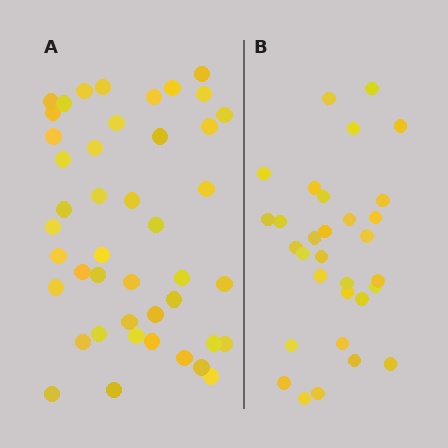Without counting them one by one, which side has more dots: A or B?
Region A (the left region) has more dots.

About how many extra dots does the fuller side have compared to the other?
Region A has approximately 15 more dots than region B.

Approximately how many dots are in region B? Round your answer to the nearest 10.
About 30 dots. (The exact count is 31, which rounds to 30.)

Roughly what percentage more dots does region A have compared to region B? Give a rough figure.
About 40% more.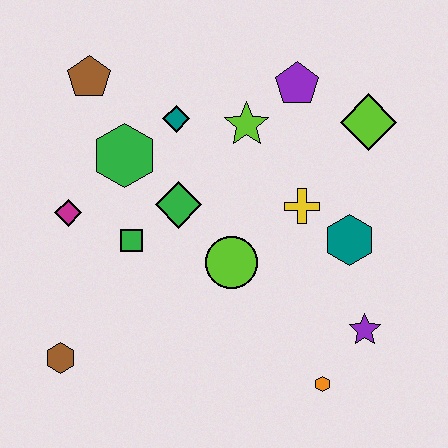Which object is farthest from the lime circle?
The brown pentagon is farthest from the lime circle.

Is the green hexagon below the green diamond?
No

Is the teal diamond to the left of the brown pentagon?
No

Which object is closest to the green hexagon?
The teal diamond is closest to the green hexagon.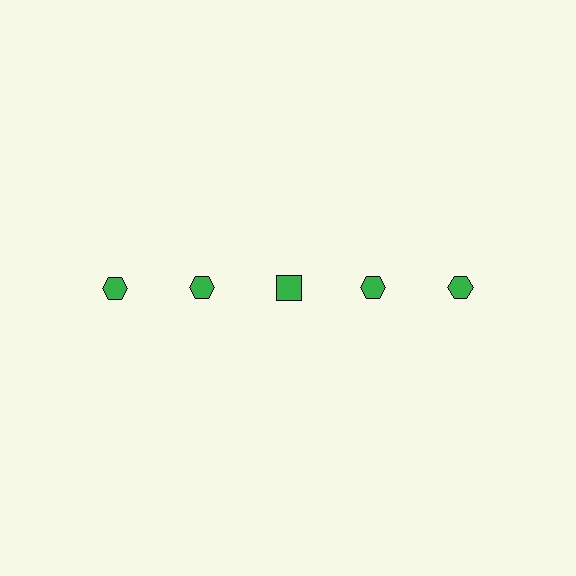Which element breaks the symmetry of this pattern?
The green square in the top row, center column breaks the symmetry. All other shapes are green hexagons.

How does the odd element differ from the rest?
It has a different shape: square instead of hexagon.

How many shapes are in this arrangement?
There are 5 shapes arranged in a grid pattern.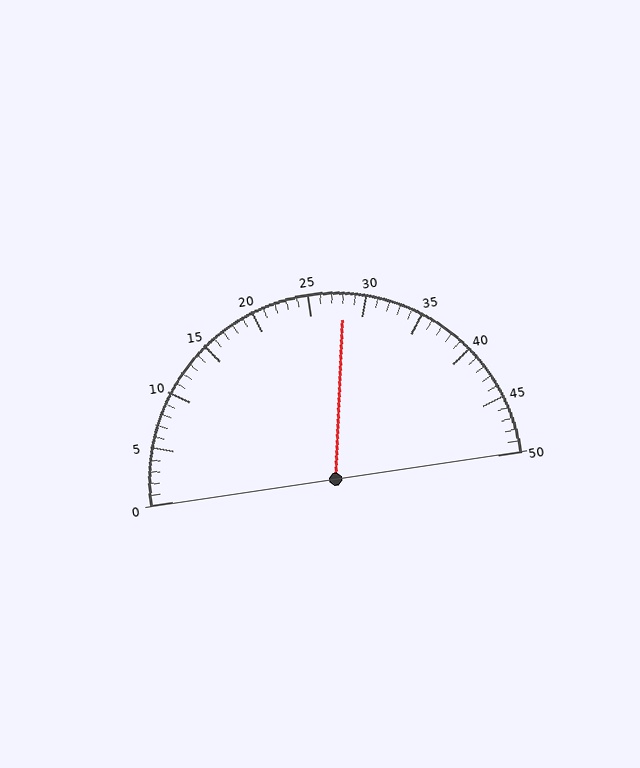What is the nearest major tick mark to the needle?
The nearest major tick mark is 30.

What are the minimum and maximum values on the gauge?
The gauge ranges from 0 to 50.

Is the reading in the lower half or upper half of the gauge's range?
The reading is in the upper half of the range (0 to 50).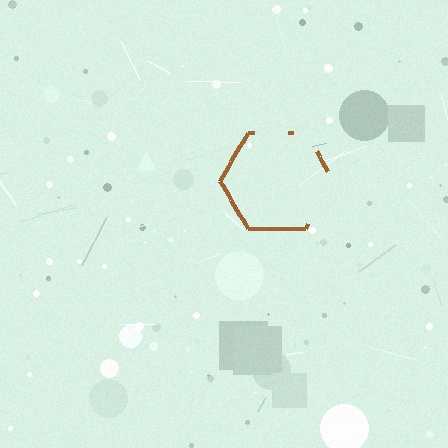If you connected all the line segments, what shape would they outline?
They would outline a hexagon.